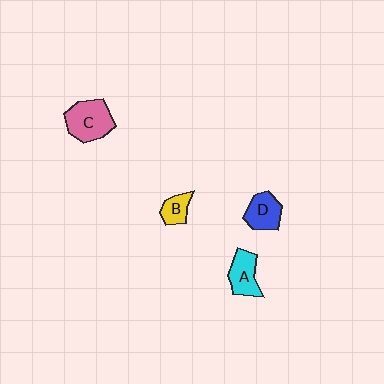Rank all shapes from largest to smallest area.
From largest to smallest: C (pink), A (cyan), D (blue), B (yellow).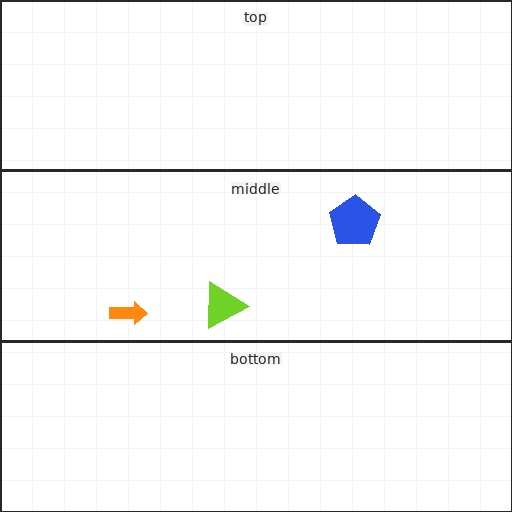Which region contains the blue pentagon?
The middle region.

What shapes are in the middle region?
The orange arrow, the lime triangle, the blue pentagon.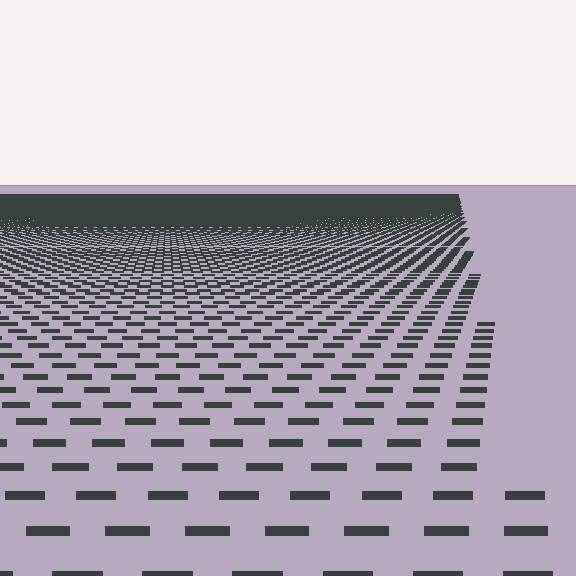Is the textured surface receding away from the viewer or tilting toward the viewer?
The surface is receding away from the viewer. Texture elements get smaller and denser toward the top.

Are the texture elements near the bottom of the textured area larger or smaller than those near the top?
Larger. Near the bottom, elements are closer to the viewer and appear at a bigger on-screen size.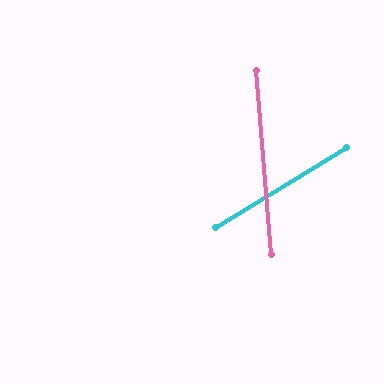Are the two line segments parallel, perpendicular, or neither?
Neither parallel nor perpendicular — they differ by about 63°.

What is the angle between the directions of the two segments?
Approximately 63 degrees.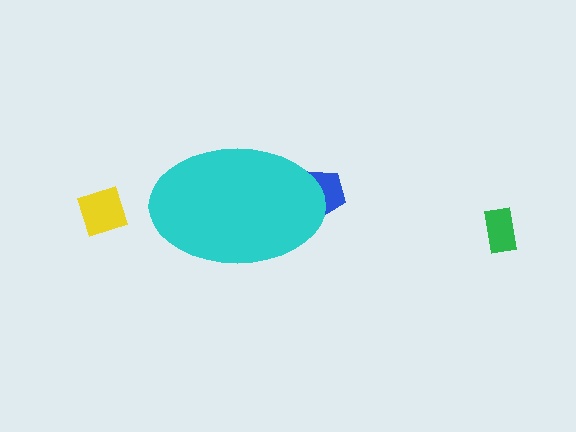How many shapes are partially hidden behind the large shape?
1 shape is partially hidden.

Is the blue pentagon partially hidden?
Yes, the blue pentagon is partially hidden behind the cyan ellipse.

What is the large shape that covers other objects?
A cyan ellipse.